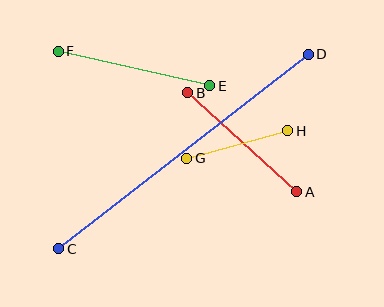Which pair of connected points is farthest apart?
Points C and D are farthest apart.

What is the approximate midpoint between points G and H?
The midpoint is at approximately (237, 145) pixels.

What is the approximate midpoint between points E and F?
The midpoint is at approximately (134, 68) pixels.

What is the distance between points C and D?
The distance is approximately 316 pixels.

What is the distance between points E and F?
The distance is approximately 155 pixels.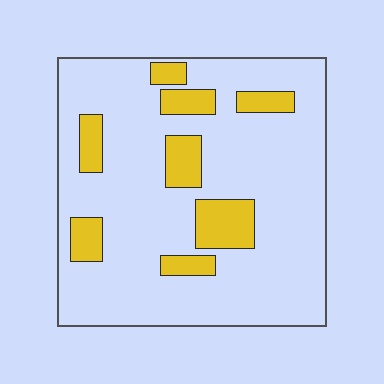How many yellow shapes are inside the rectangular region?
8.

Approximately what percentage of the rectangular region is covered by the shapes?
Approximately 15%.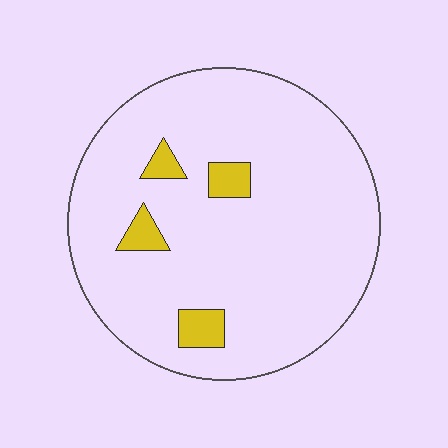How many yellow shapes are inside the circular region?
4.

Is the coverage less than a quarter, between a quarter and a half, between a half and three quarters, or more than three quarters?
Less than a quarter.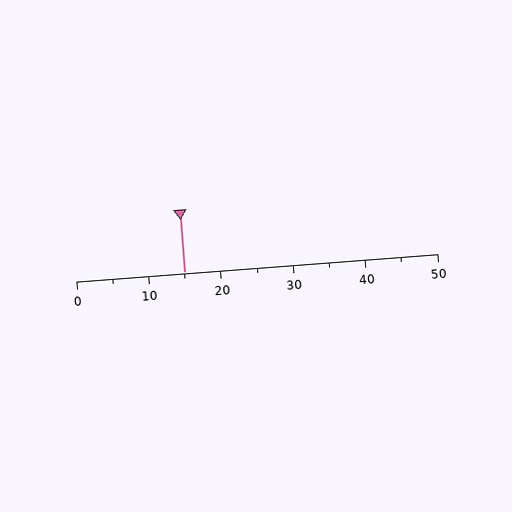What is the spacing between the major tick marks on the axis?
The major ticks are spaced 10 apart.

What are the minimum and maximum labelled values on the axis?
The axis runs from 0 to 50.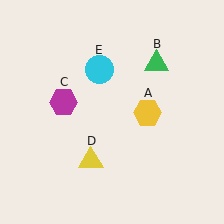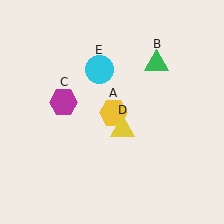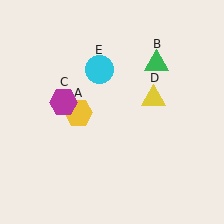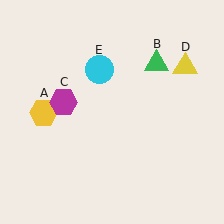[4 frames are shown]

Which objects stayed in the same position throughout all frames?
Green triangle (object B) and magenta hexagon (object C) and cyan circle (object E) remained stationary.